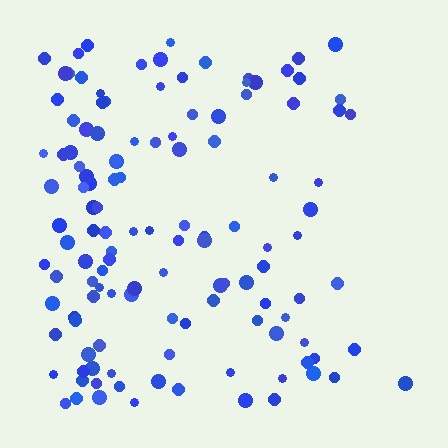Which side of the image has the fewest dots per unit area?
The right.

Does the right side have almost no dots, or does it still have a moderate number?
Still a moderate number, just noticeably fewer than the left.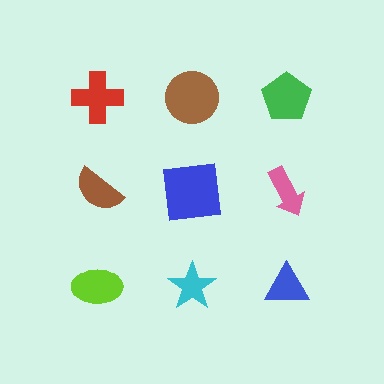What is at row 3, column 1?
A lime ellipse.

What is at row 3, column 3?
A blue triangle.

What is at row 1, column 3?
A green pentagon.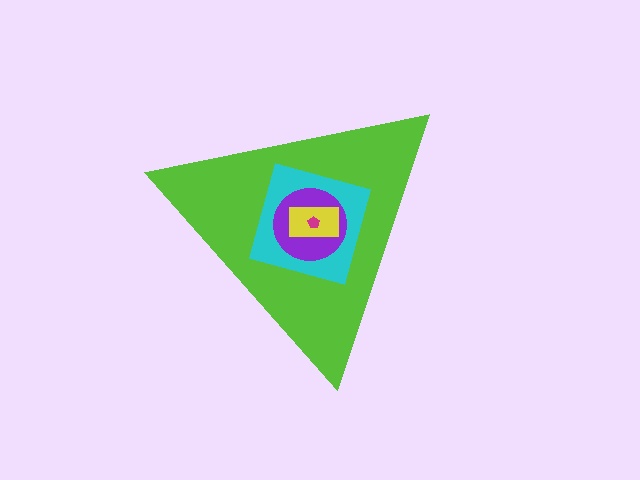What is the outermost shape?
The lime triangle.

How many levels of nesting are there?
5.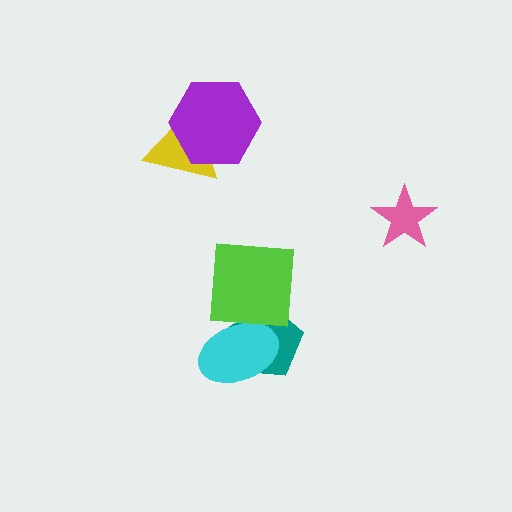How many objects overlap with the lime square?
2 objects overlap with the lime square.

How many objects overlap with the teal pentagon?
2 objects overlap with the teal pentagon.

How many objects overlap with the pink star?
0 objects overlap with the pink star.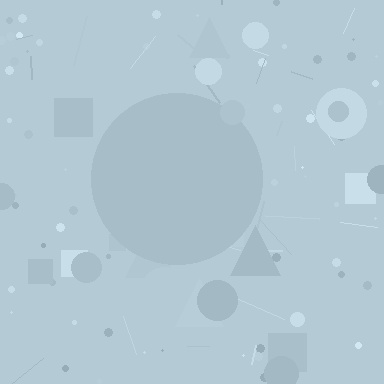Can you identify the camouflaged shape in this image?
The camouflaged shape is a circle.